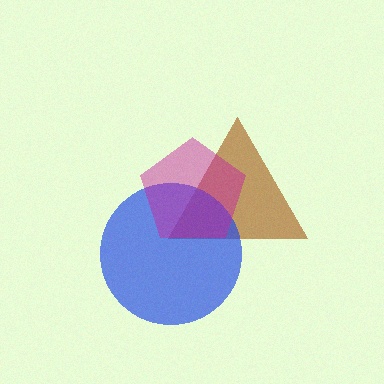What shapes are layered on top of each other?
The layered shapes are: a brown triangle, a blue circle, a magenta pentagon.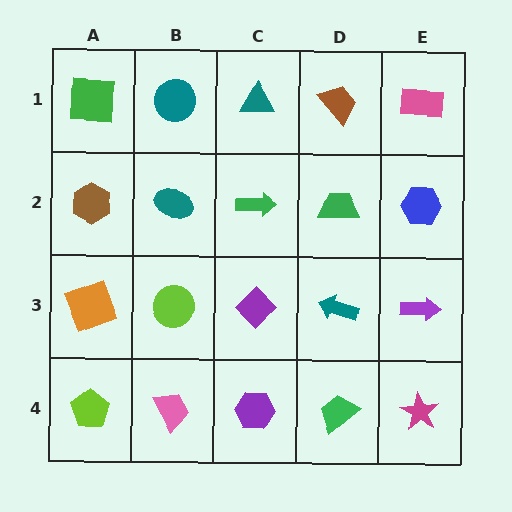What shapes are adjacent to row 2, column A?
A green square (row 1, column A), an orange square (row 3, column A), a teal ellipse (row 2, column B).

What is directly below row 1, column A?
A brown hexagon.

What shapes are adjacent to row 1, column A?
A brown hexagon (row 2, column A), a teal circle (row 1, column B).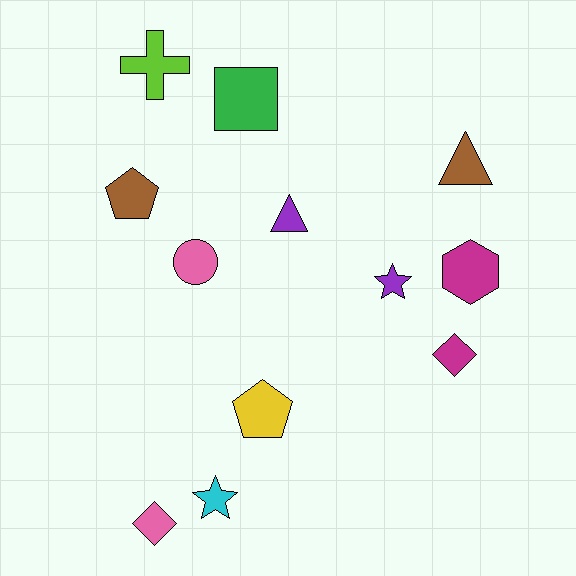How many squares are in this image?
There is 1 square.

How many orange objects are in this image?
There are no orange objects.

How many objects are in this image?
There are 12 objects.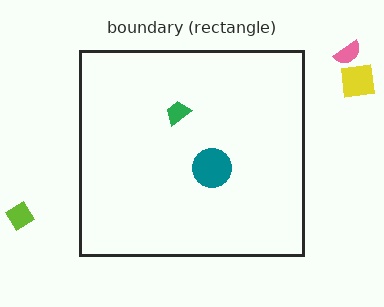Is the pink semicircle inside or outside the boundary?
Outside.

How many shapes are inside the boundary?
2 inside, 3 outside.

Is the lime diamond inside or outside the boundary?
Outside.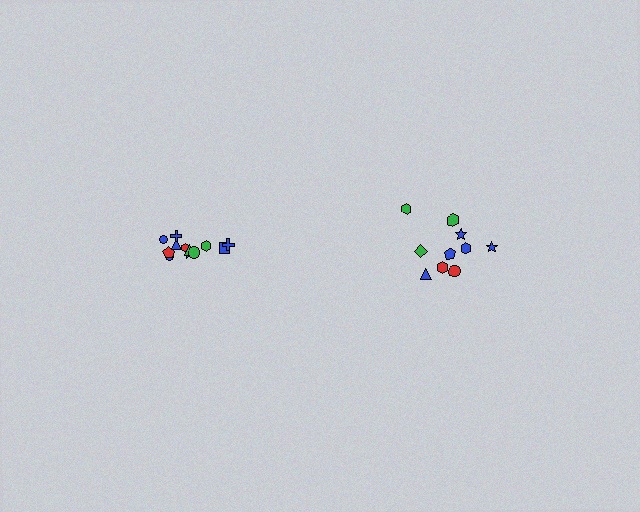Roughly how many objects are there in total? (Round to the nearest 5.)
Roughly 20 objects in total.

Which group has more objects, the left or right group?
The left group.